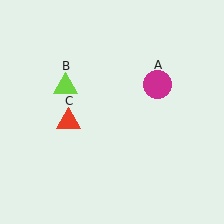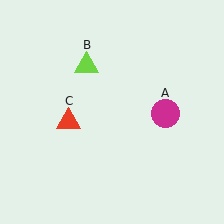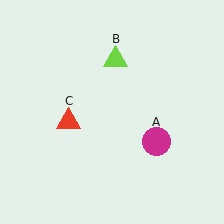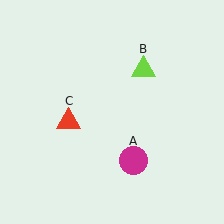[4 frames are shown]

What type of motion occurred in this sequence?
The magenta circle (object A), lime triangle (object B) rotated clockwise around the center of the scene.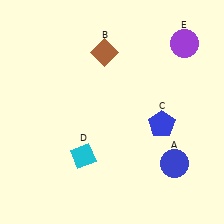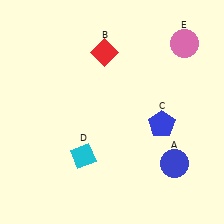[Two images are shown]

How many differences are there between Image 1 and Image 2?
There are 2 differences between the two images.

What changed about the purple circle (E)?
In Image 1, E is purple. In Image 2, it changed to pink.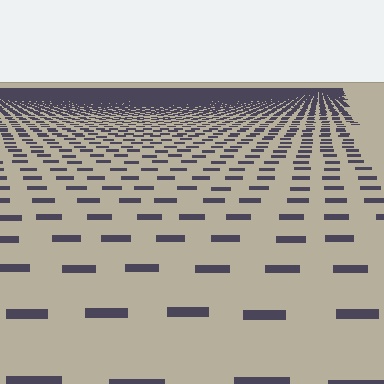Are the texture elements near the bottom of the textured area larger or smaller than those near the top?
Larger. Near the bottom, elements are closer to the viewer and appear at a bigger on-screen size.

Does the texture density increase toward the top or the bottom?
Density increases toward the top.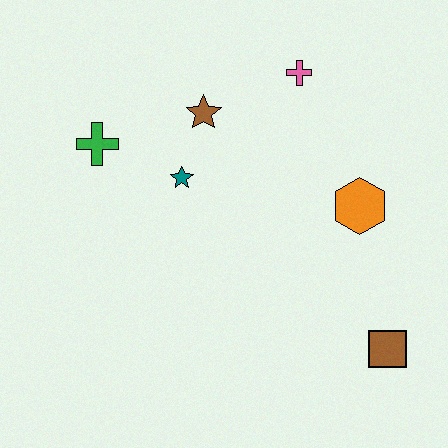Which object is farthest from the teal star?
The brown square is farthest from the teal star.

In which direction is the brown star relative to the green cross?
The brown star is to the right of the green cross.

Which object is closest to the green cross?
The teal star is closest to the green cross.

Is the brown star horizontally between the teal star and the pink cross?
Yes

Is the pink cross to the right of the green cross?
Yes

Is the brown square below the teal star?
Yes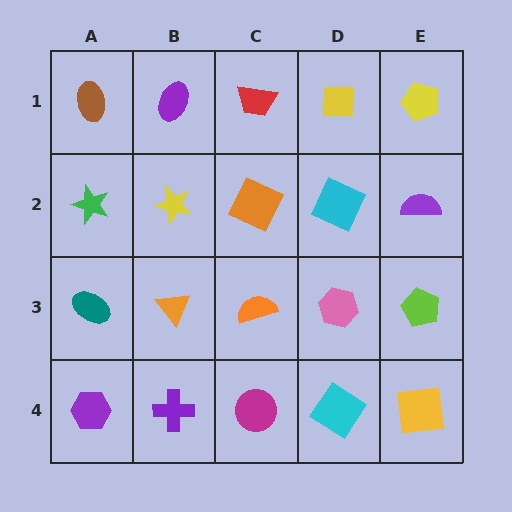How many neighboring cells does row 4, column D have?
3.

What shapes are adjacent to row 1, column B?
A yellow star (row 2, column B), a brown ellipse (row 1, column A), a red trapezoid (row 1, column C).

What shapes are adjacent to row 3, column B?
A yellow star (row 2, column B), a purple cross (row 4, column B), a teal ellipse (row 3, column A), an orange semicircle (row 3, column C).